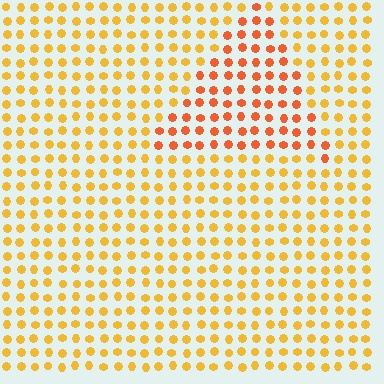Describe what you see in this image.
The image is filled with small yellow elements in a uniform arrangement. A triangle-shaped region is visible where the elements are tinted to a slightly different hue, forming a subtle color boundary.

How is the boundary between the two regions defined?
The boundary is defined purely by a slight shift in hue (about 29 degrees). Spacing, size, and orientation are identical on both sides.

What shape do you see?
I see a triangle.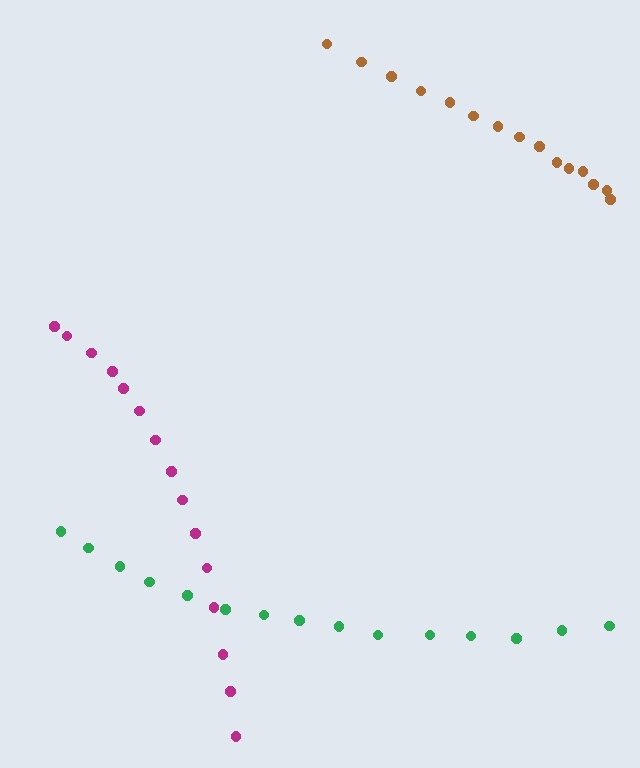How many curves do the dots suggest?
There are 3 distinct paths.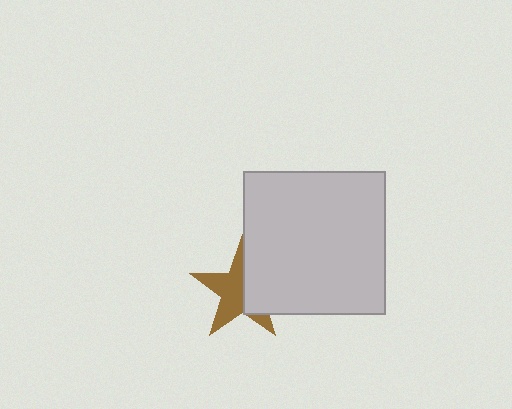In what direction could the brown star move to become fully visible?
The brown star could move left. That would shift it out from behind the light gray square entirely.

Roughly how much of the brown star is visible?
About half of it is visible (roughly 59%).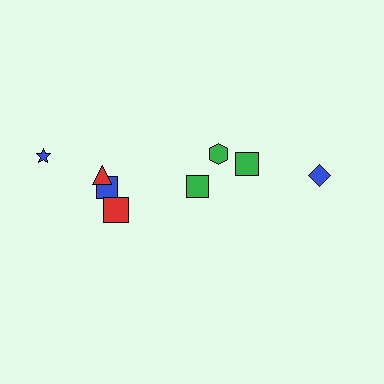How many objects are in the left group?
There are 5 objects.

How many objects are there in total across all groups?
There are 8 objects.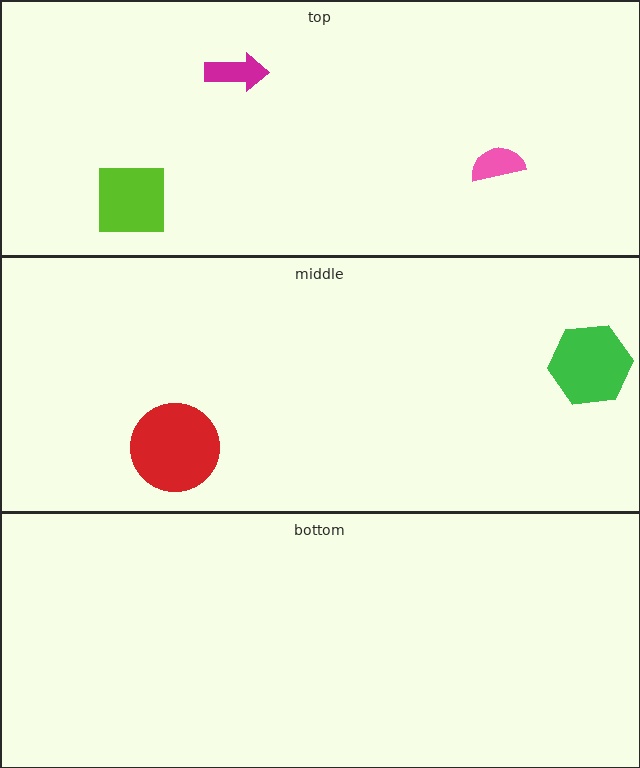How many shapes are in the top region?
3.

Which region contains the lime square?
The top region.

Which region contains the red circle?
The middle region.